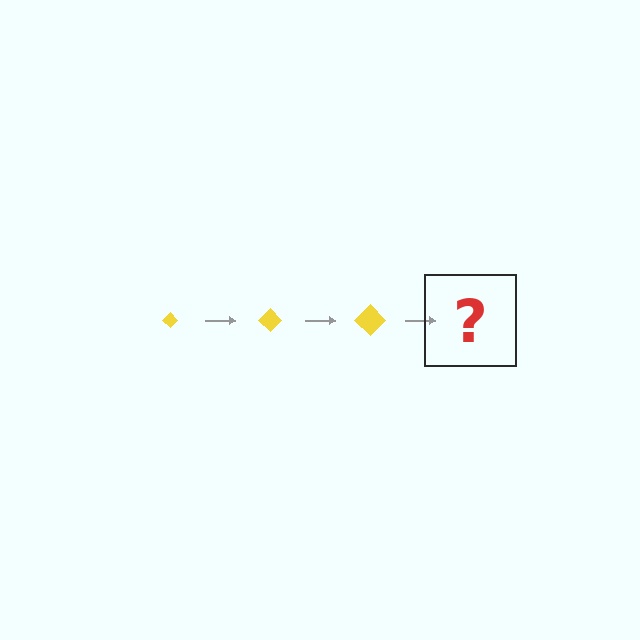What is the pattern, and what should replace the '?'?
The pattern is that the diamond gets progressively larger each step. The '?' should be a yellow diamond, larger than the previous one.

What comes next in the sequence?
The next element should be a yellow diamond, larger than the previous one.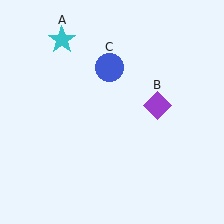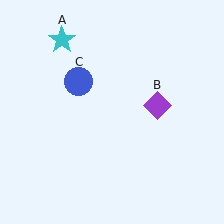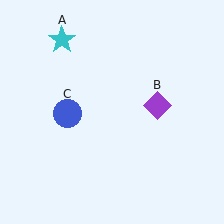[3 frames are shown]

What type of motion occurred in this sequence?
The blue circle (object C) rotated counterclockwise around the center of the scene.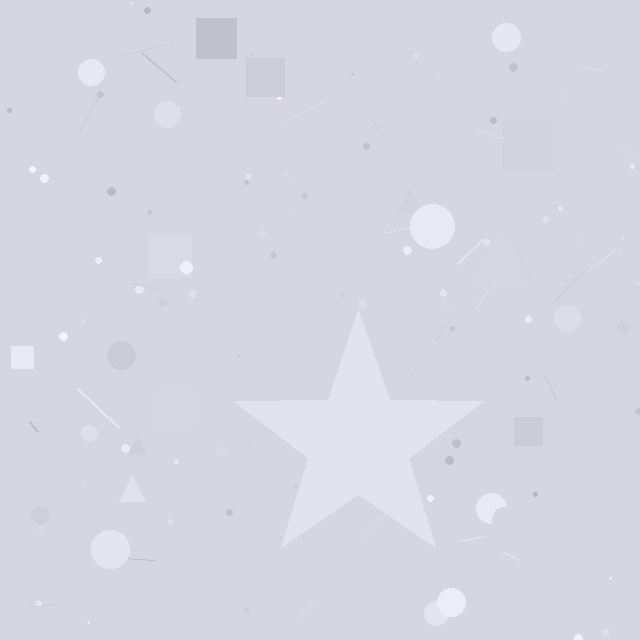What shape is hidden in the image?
A star is hidden in the image.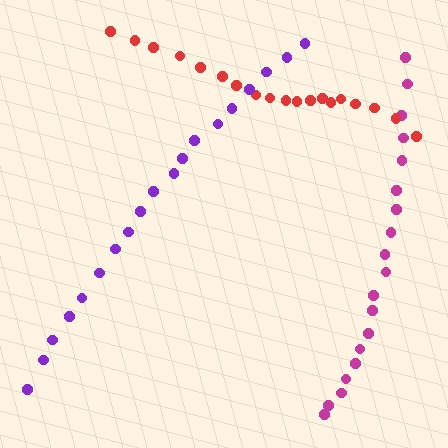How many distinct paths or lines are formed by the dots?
There are 3 distinct paths.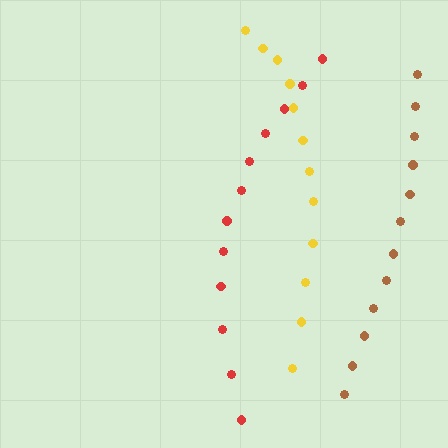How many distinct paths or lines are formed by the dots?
There are 3 distinct paths.